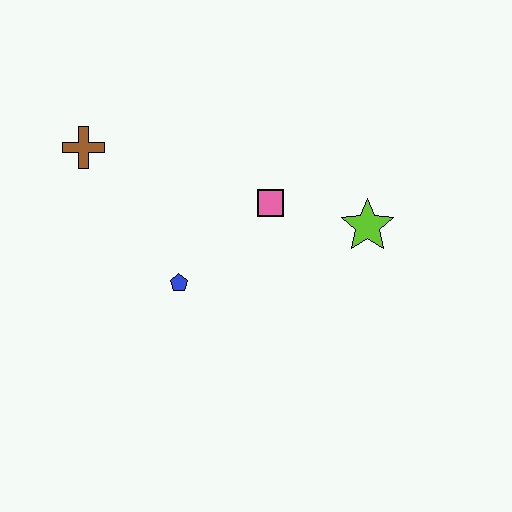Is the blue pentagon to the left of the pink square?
Yes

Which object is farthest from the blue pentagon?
The lime star is farthest from the blue pentagon.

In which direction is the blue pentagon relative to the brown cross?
The blue pentagon is below the brown cross.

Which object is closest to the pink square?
The lime star is closest to the pink square.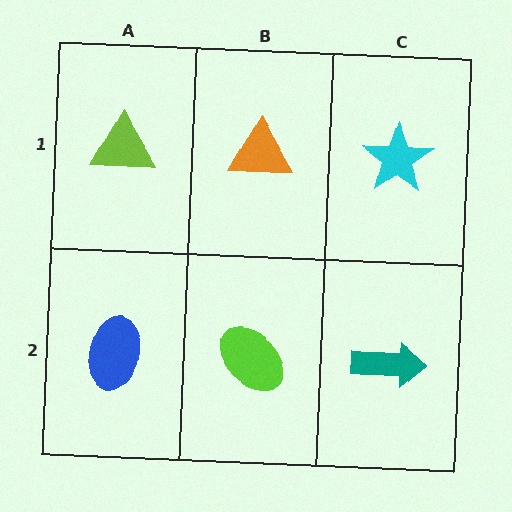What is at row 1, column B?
An orange triangle.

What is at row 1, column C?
A cyan star.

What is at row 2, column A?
A blue ellipse.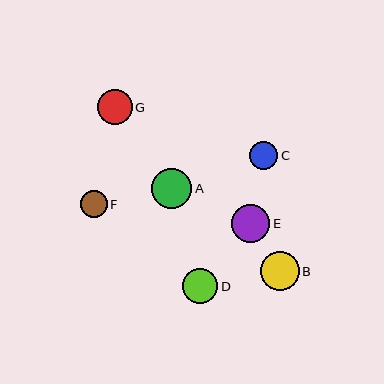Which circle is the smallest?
Circle F is the smallest with a size of approximately 27 pixels.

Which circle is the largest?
Circle A is the largest with a size of approximately 40 pixels.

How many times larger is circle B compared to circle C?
Circle B is approximately 1.4 times the size of circle C.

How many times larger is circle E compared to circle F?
Circle E is approximately 1.4 times the size of circle F.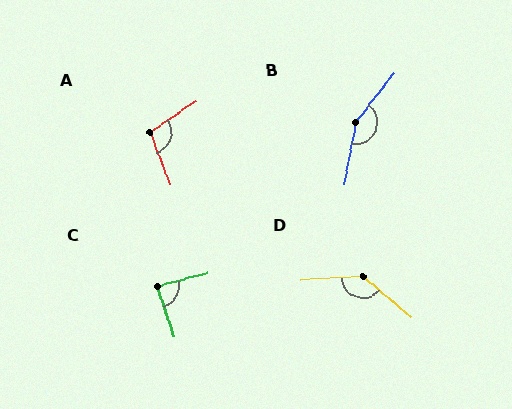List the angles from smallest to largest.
C (86°), A (104°), D (137°), B (152°).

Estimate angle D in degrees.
Approximately 137 degrees.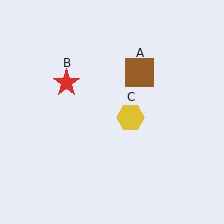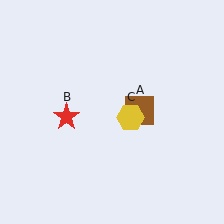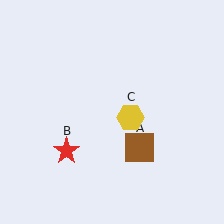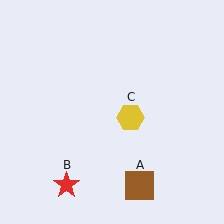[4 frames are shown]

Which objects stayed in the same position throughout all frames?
Yellow hexagon (object C) remained stationary.